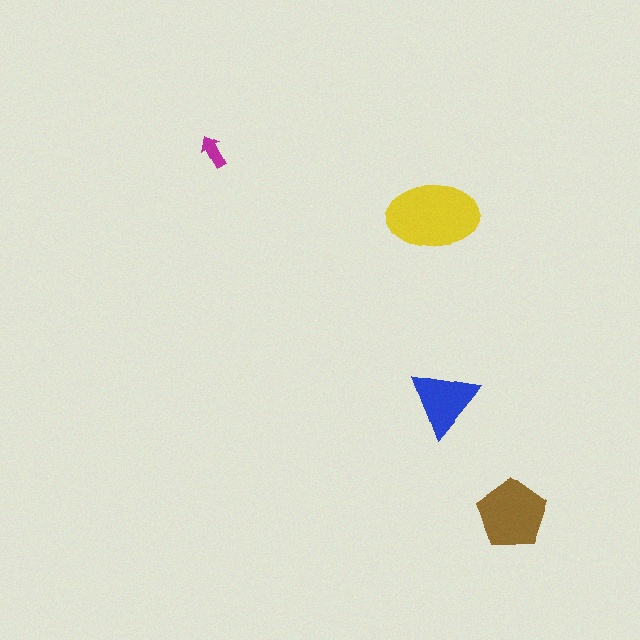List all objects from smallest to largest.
The magenta arrow, the blue triangle, the brown pentagon, the yellow ellipse.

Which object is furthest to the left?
The magenta arrow is leftmost.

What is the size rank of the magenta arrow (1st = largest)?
4th.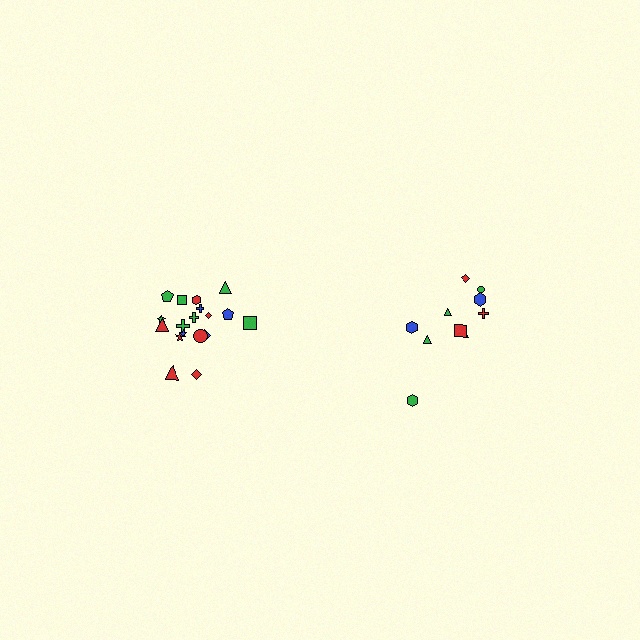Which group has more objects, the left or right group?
The left group.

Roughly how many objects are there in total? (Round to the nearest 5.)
Roughly 30 objects in total.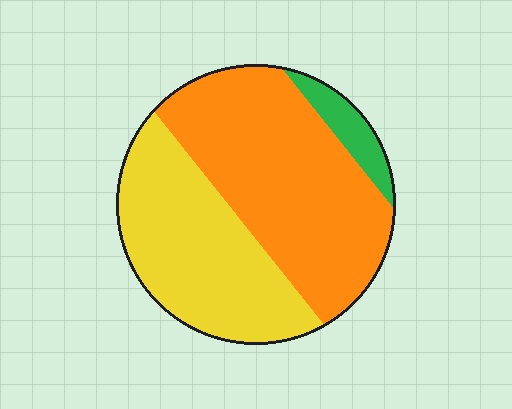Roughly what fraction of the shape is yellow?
Yellow covers around 40% of the shape.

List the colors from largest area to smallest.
From largest to smallest: orange, yellow, green.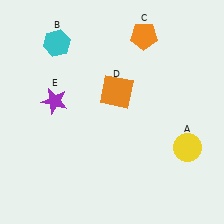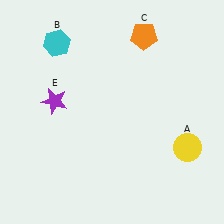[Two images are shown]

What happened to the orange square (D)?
The orange square (D) was removed in Image 2. It was in the top-right area of Image 1.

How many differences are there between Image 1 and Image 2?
There is 1 difference between the two images.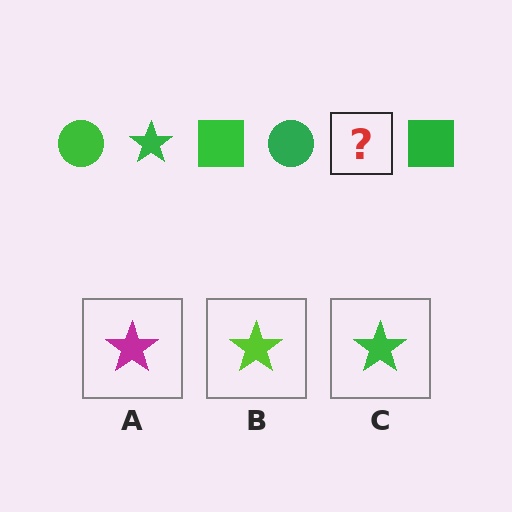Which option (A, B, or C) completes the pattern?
C.